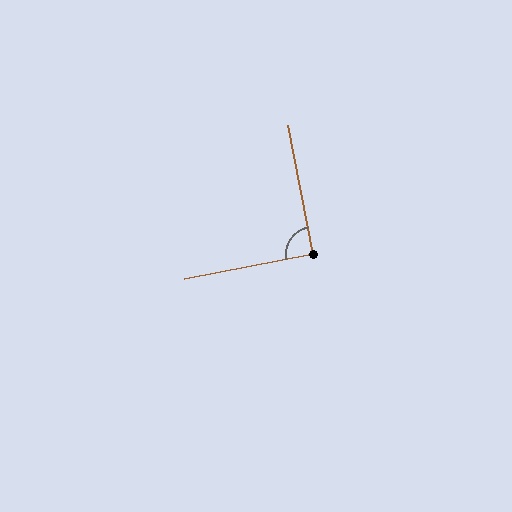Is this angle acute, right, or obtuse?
It is approximately a right angle.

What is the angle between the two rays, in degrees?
Approximately 90 degrees.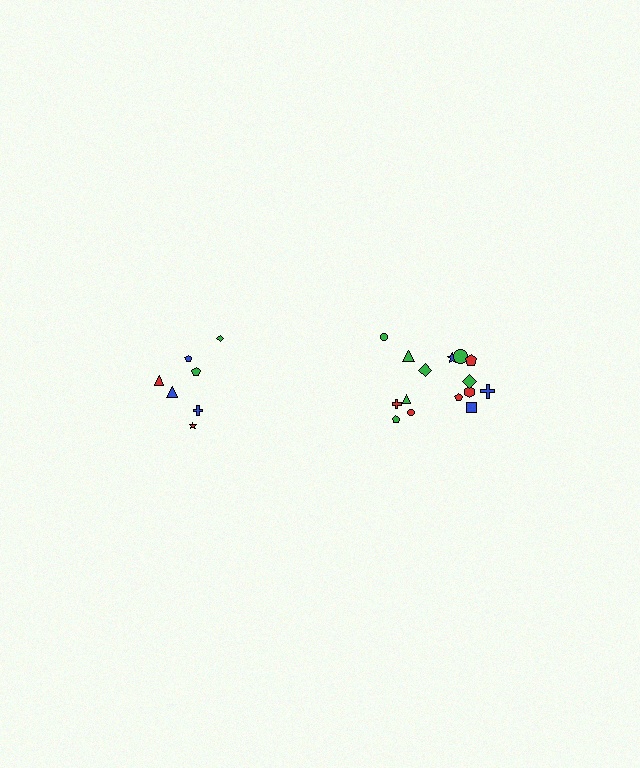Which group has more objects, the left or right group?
The right group.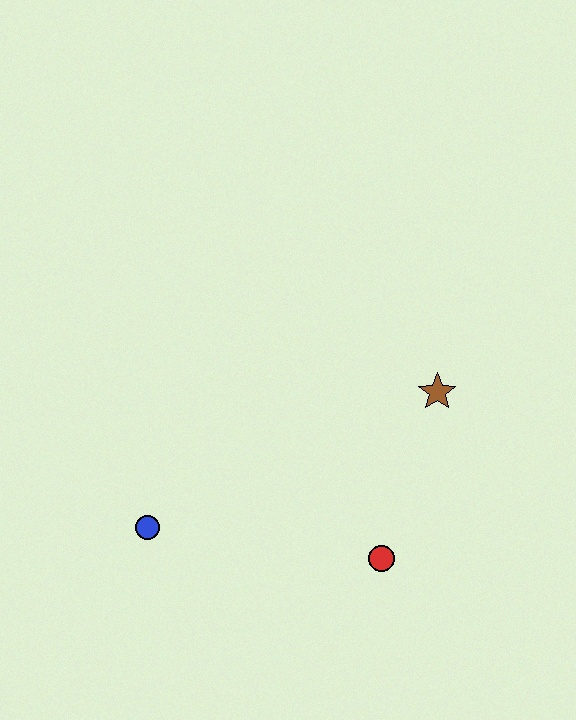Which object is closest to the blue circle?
The red circle is closest to the blue circle.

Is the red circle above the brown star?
No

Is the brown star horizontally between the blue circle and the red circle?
No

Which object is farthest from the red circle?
The blue circle is farthest from the red circle.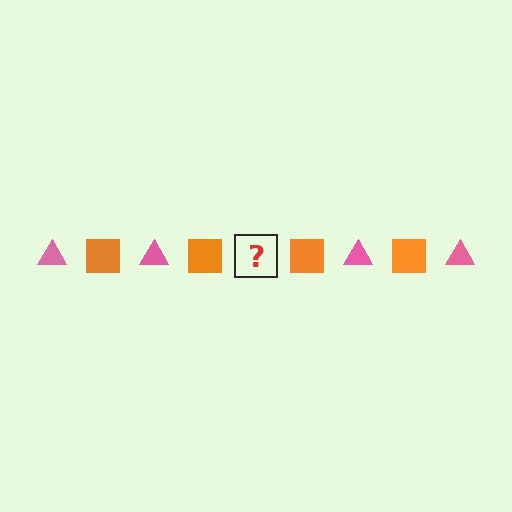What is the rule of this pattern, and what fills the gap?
The rule is that the pattern alternates between pink triangle and orange square. The gap should be filled with a pink triangle.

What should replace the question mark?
The question mark should be replaced with a pink triangle.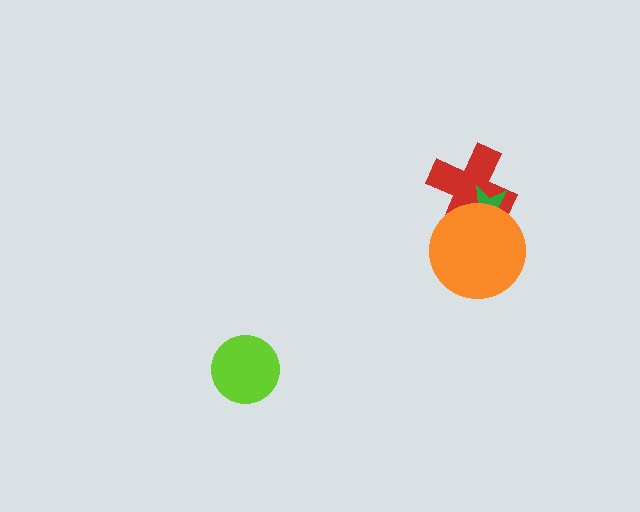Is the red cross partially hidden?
Yes, it is partially covered by another shape.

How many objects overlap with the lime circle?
0 objects overlap with the lime circle.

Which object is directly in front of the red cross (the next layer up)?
The green star is directly in front of the red cross.